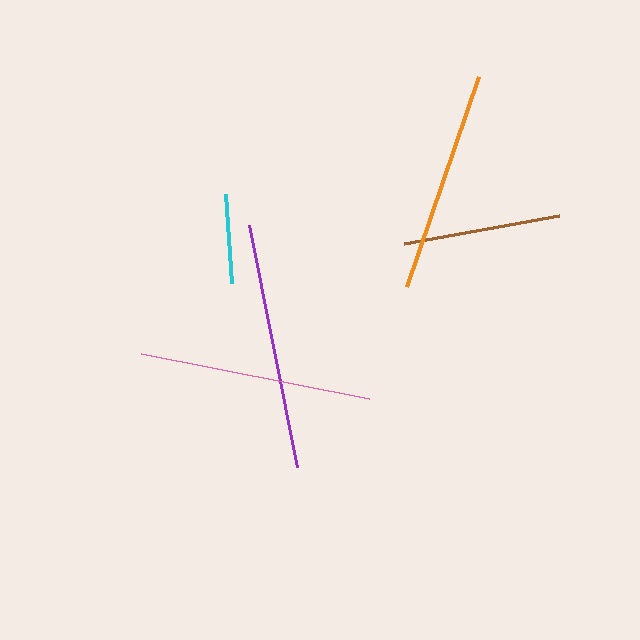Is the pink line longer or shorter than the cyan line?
The pink line is longer than the cyan line.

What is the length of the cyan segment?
The cyan segment is approximately 90 pixels long.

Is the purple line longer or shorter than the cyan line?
The purple line is longer than the cyan line.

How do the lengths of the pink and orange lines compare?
The pink and orange lines are approximately the same length.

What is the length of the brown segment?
The brown segment is approximately 158 pixels long.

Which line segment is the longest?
The purple line is the longest at approximately 247 pixels.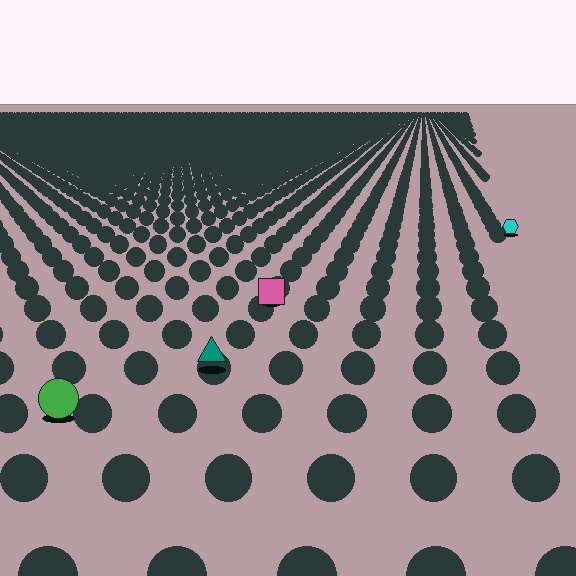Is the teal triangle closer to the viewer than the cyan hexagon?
Yes. The teal triangle is closer — you can tell from the texture gradient: the ground texture is coarser near it.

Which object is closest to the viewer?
The green circle is closest. The texture marks near it are larger and more spread out.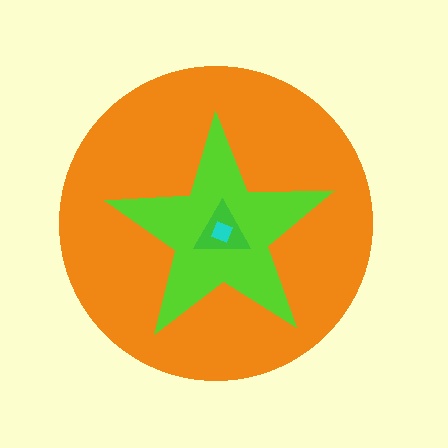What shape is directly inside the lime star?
The green triangle.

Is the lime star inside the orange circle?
Yes.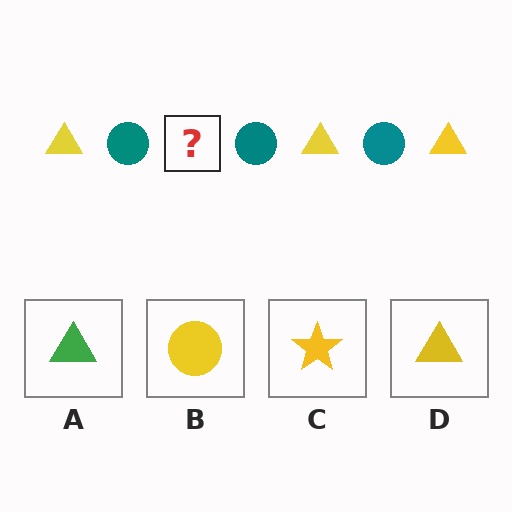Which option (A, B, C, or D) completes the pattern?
D.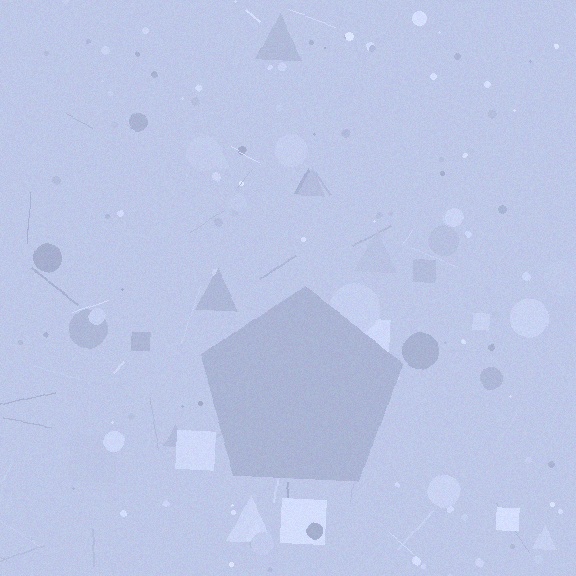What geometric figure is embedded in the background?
A pentagon is embedded in the background.